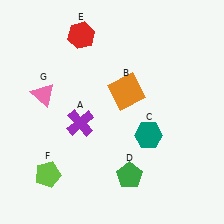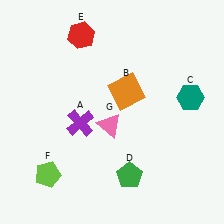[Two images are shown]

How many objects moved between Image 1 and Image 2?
2 objects moved between the two images.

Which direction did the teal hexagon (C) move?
The teal hexagon (C) moved right.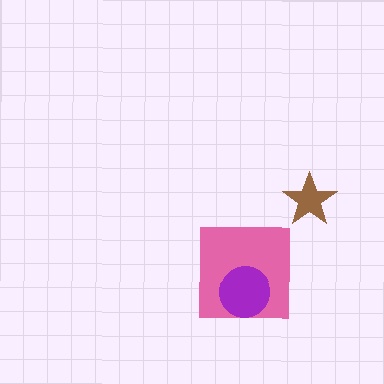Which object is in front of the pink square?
The purple circle is in front of the pink square.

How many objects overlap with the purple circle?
1 object overlaps with the purple circle.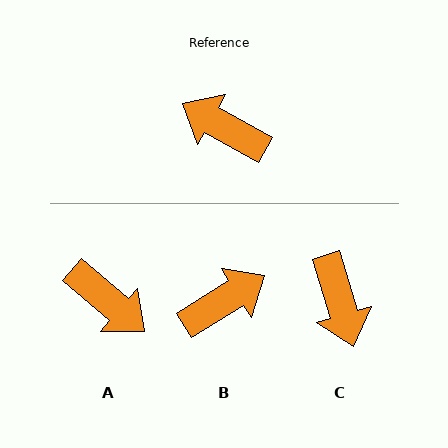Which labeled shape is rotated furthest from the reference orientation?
A, about 169 degrees away.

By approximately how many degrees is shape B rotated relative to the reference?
Approximately 119 degrees clockwise.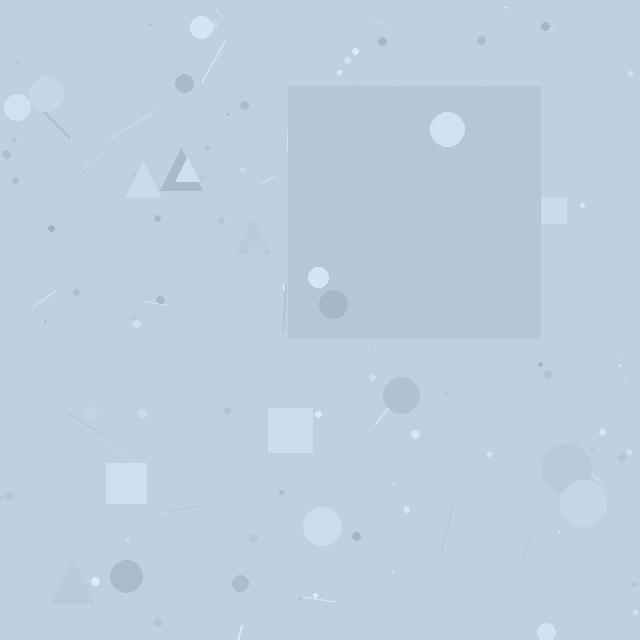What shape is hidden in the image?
A square is hidden in the image.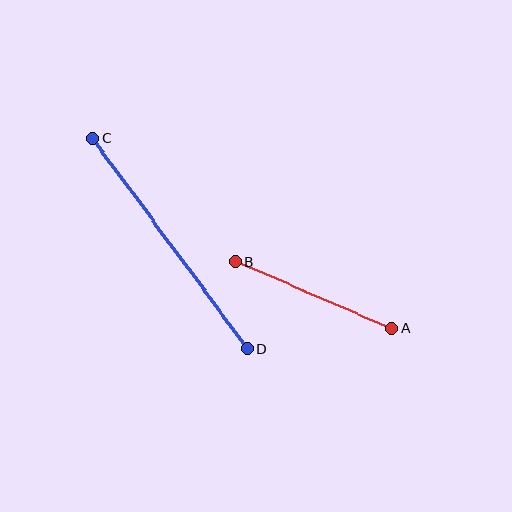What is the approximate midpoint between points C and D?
The midpoint is at approximately (170, 243) pixels.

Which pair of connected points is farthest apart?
Points C and D are farthest apart.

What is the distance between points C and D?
The distance is approximately 261 pixels.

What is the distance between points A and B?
The distance is approximately 171 pixels.